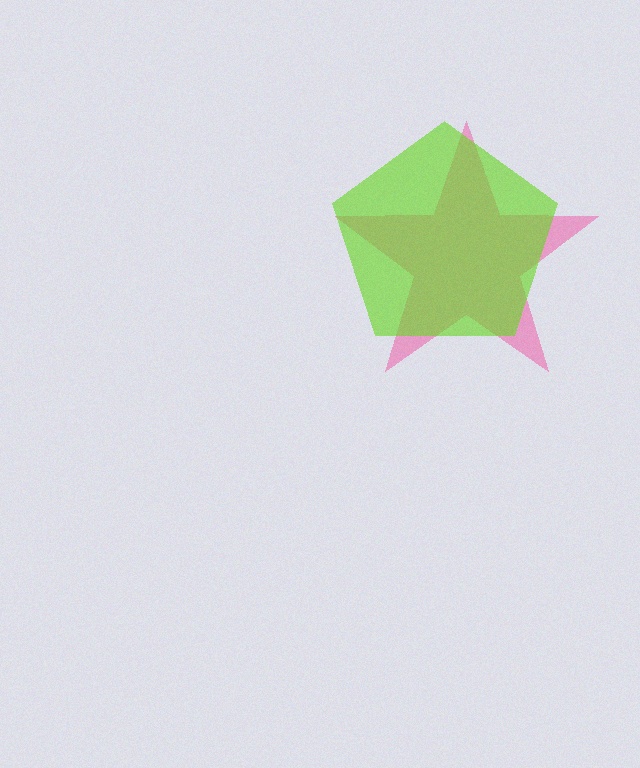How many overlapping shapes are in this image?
There are 2 overlapping shapes in the image.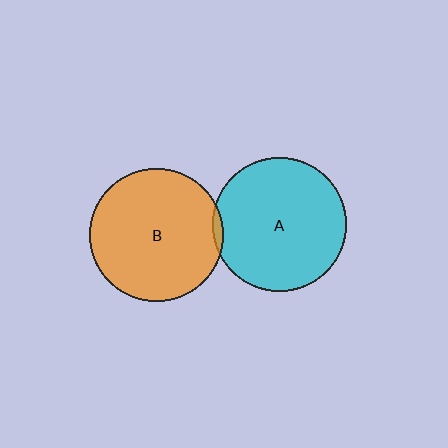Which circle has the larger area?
Circle A (cyan).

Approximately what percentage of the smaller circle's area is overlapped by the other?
Approximately 5%.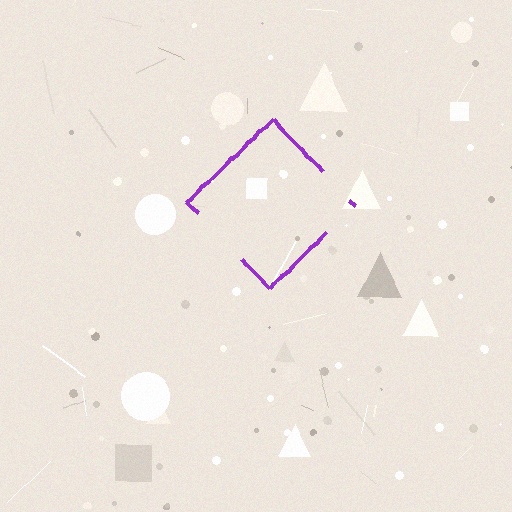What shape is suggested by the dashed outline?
The dashed outline suggests a diamond.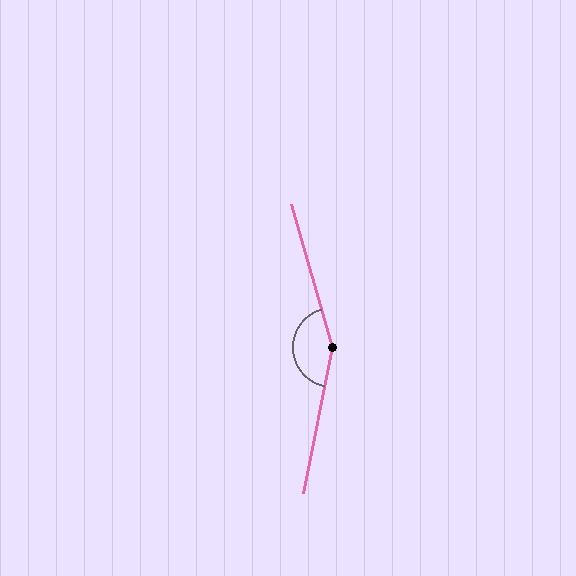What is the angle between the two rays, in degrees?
Approximately 153 degrees.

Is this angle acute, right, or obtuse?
It is obtuse.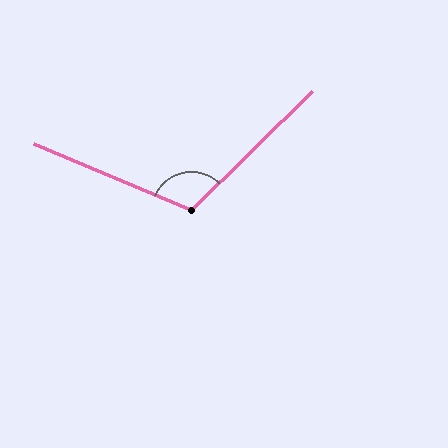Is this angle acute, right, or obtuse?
It is obtuse.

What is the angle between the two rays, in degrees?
Approximately 112 degrees.